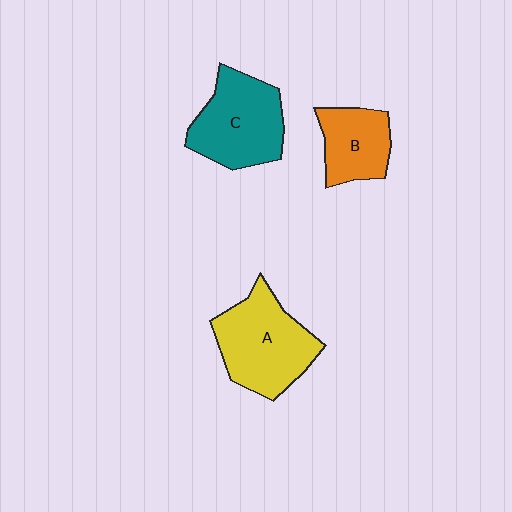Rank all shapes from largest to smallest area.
From largest to smallest: A (yellow), C (teal), B (orange).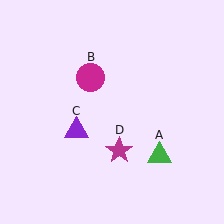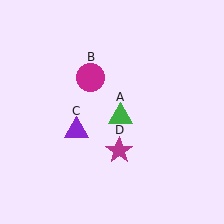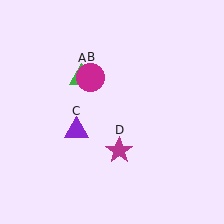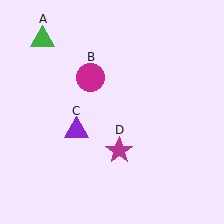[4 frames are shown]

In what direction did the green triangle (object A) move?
The green triangle (object A) moved up and to the left.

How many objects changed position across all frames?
1 object changed position: green triangle (object A).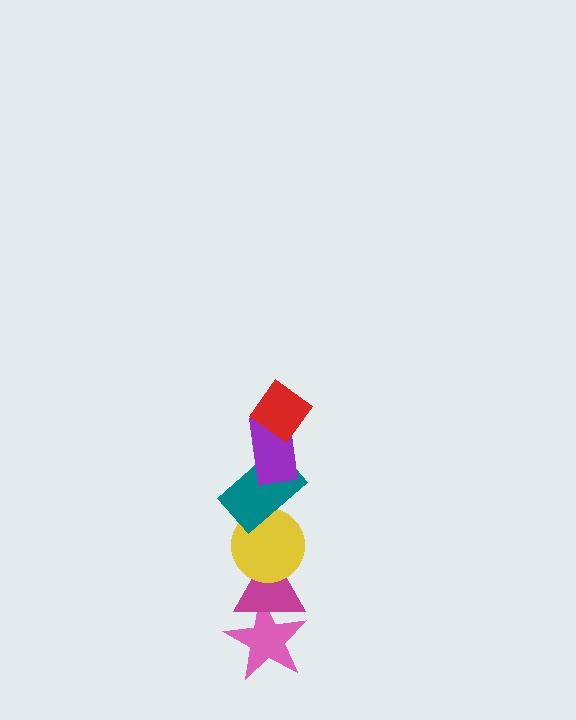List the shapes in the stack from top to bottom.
From top to bottom: the red diamond, the purple rectangle, the teal rectangle, the yellow circle, the magenta triangle, the pink star.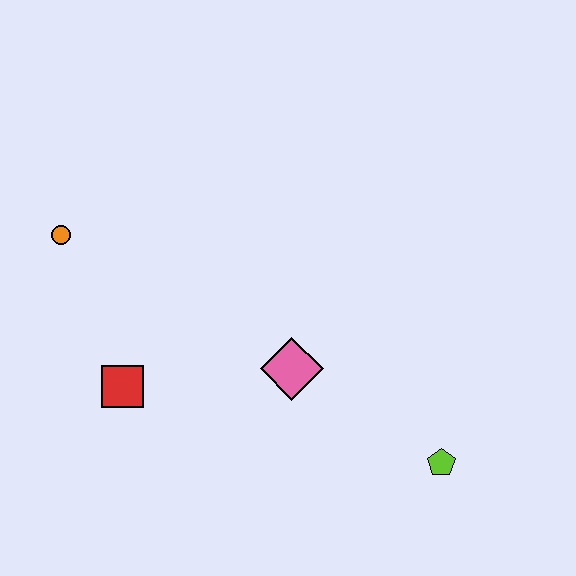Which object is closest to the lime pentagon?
The pink diamond is closest to the lime pentagon.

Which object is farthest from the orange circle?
The lime pentagon is farthest from the orange circle.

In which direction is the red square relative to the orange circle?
The red square is below the orange circle.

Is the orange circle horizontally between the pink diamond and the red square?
No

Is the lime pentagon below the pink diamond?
Yes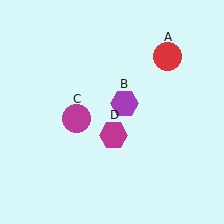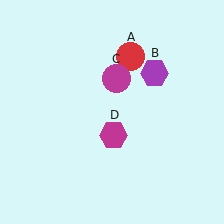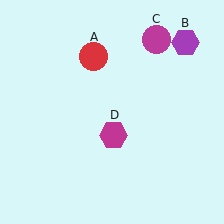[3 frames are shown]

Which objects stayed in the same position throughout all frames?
Magenta hexagon (object D) remained stationary.